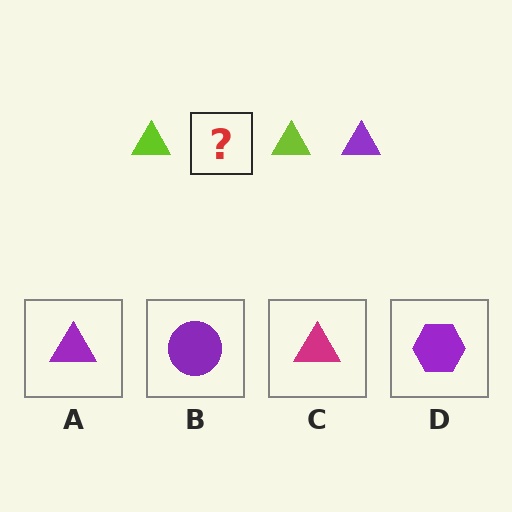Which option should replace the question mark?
Option A.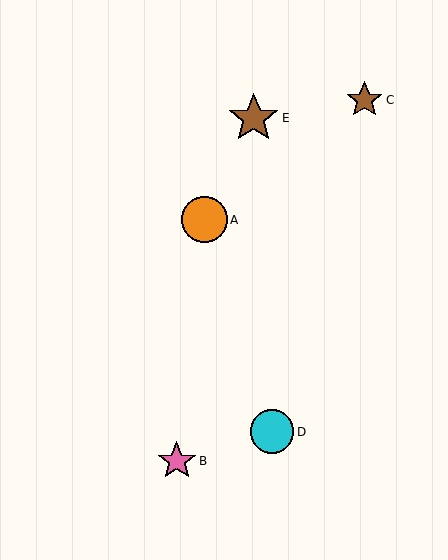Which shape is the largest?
The brown star (labeled E) is the largest.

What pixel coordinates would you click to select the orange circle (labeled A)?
Click at (204, 220) to select the orange circle A.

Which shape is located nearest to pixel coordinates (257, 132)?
The brown star (labeled E) at (254, 118) is nearest to that location.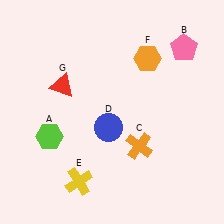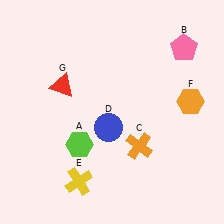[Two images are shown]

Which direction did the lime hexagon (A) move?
The lime hexagon (A) moved right.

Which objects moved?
The objects that moved are: the lime hexagon (A), the orange hexagon (F).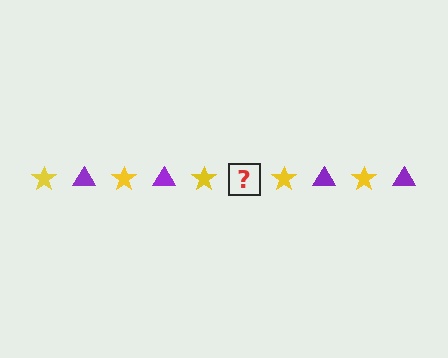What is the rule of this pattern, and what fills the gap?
The rule is that the pattern alternates between yellow star and purple triangle. The gap should be filled with a purple triangle.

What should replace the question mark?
The question mark should be replaced with a purple triangle.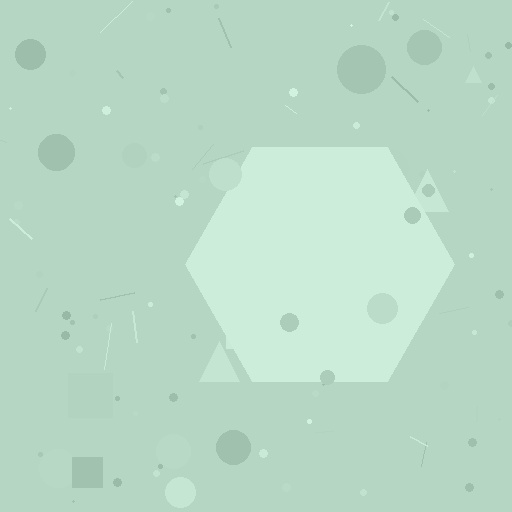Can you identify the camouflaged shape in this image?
The camouflaged shape is a hexagon.